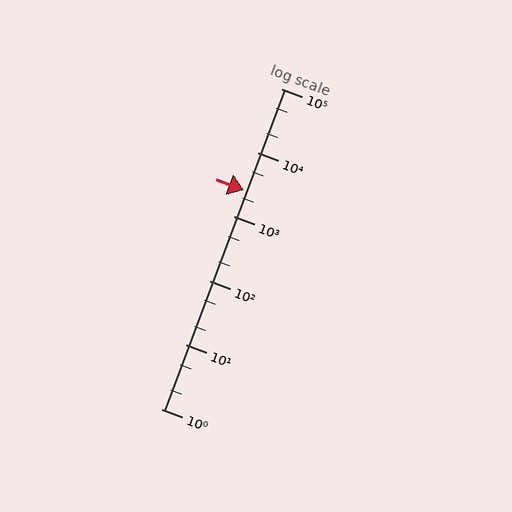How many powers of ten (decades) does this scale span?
The scale spans 5 decades, from 1 to 100000.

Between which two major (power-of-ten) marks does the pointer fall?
The pointer is between 1000 and 10000.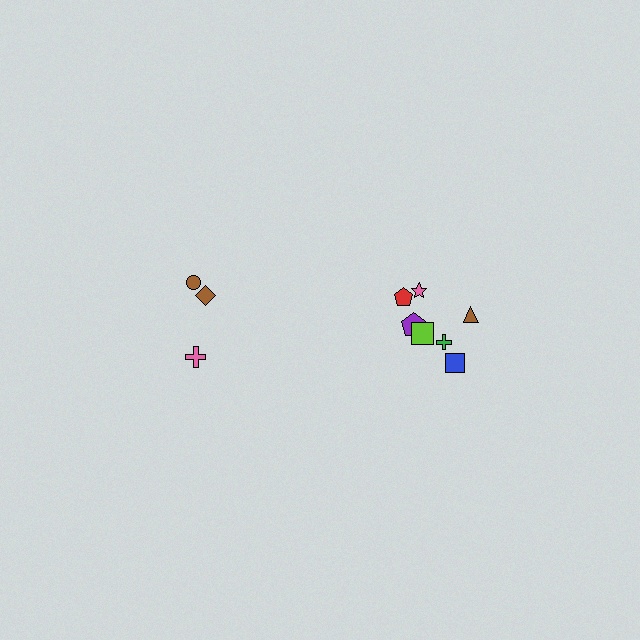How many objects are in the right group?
There are 7 objects.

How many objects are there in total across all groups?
There are 10 objects.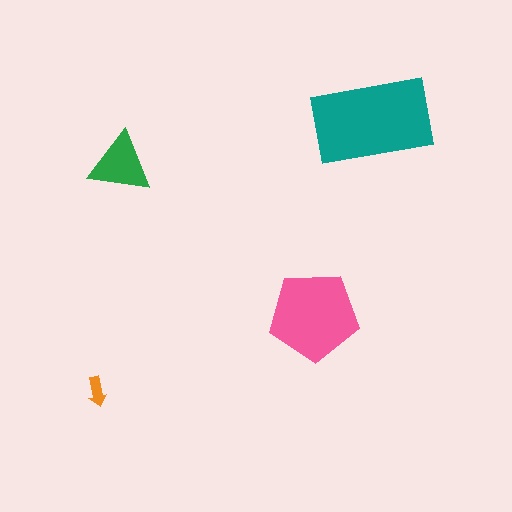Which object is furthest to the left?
The orange arrow is leftmost.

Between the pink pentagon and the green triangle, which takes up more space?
The pink pentagon.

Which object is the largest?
The teal rectangle.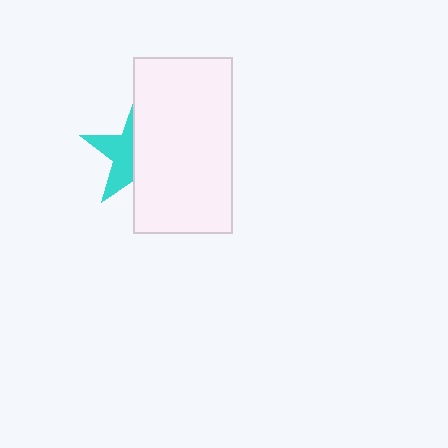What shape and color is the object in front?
The object in front is a white rectangle.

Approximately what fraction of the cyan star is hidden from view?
Roughly 56% of the cyan star is hidden behind the white rectangle.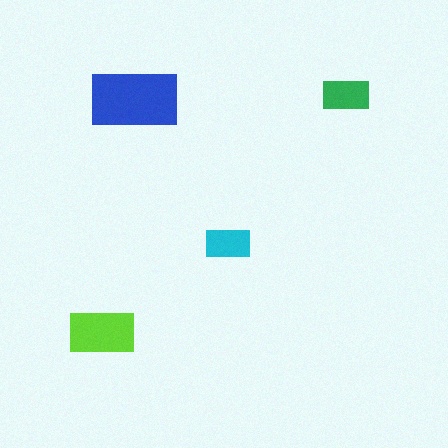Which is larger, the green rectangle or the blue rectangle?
The blue one.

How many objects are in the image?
There are 4 objects in the image.